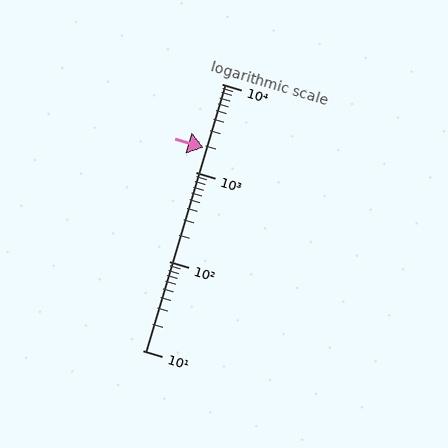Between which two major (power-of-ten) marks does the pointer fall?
The pointer is between 1000 and 10000.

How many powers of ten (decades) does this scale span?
The scale spans 3 decades, from 10 to 10000.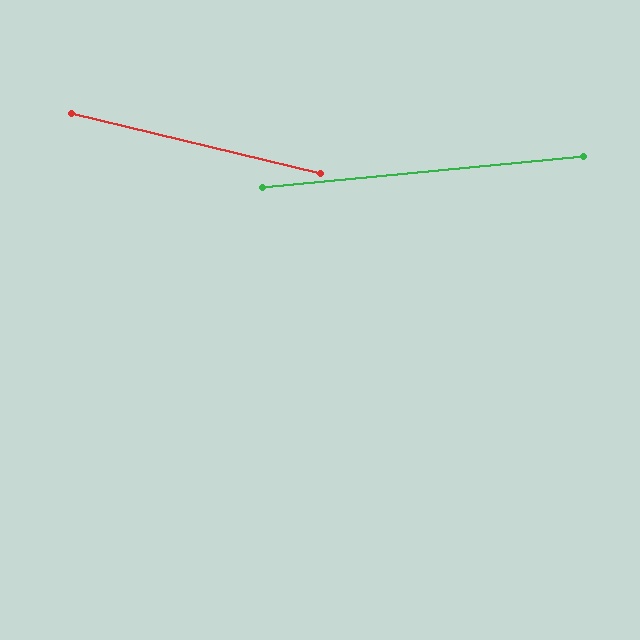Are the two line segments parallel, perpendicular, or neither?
Neither parallel nor perpendicular — they differ by about 19°.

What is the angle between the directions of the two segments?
Approximately 19 degrees.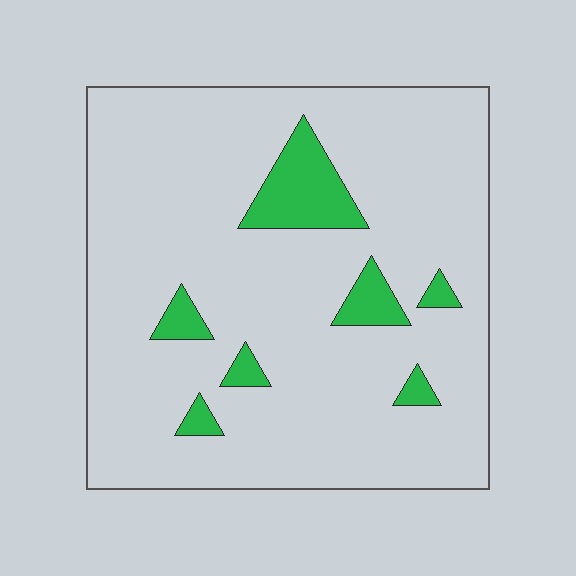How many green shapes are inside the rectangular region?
7.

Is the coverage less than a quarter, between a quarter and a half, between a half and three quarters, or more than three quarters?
Less than a quarter.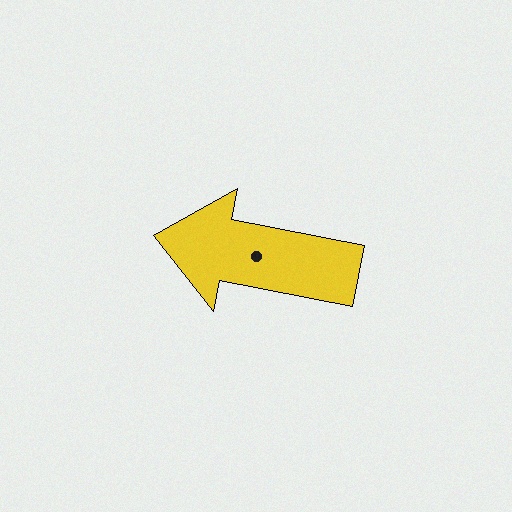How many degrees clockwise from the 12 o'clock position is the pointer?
Approximately 281 degrees.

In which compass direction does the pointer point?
West.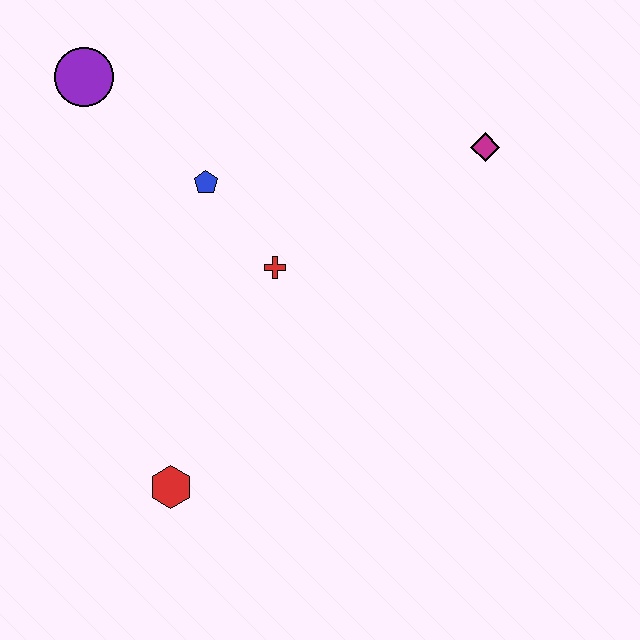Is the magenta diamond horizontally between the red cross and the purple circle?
No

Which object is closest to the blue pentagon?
The red cross is closest to the blue pentagon.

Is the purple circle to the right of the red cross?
No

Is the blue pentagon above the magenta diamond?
No